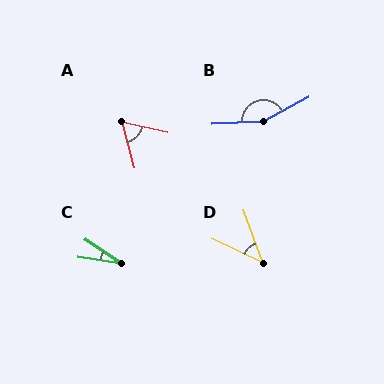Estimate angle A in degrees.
Approximately 63 degrees.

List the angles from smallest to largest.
C (25°), D (44°), A (63°), B (154°).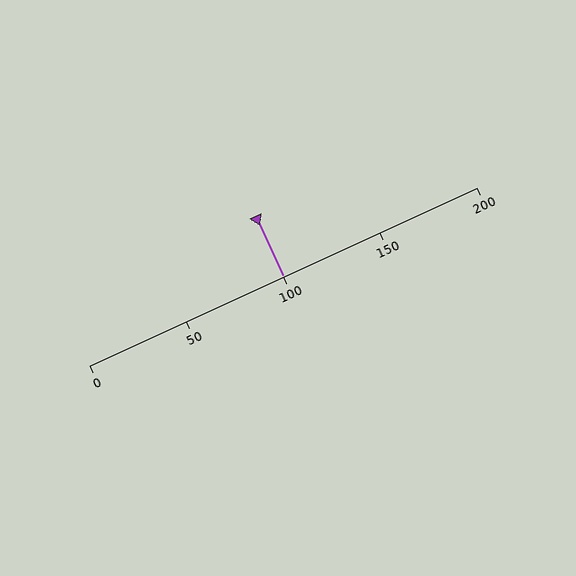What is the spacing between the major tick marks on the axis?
The major ticks are spaced 50 apart.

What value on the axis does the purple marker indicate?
The marker indicates approximately 100.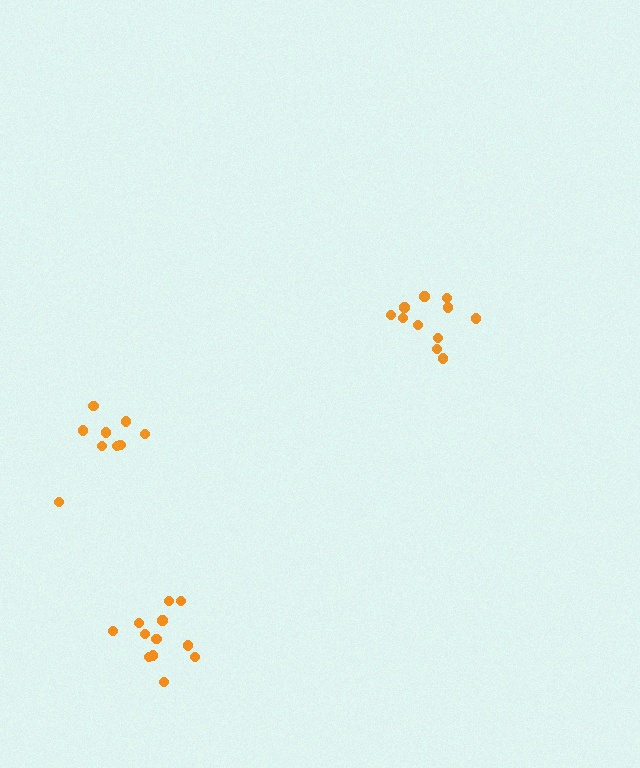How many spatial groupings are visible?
There are 3 spatial groupings.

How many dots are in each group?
Group 1: 11 dots, Group 2: 12 dots, Group 3: 9 dots (32 total).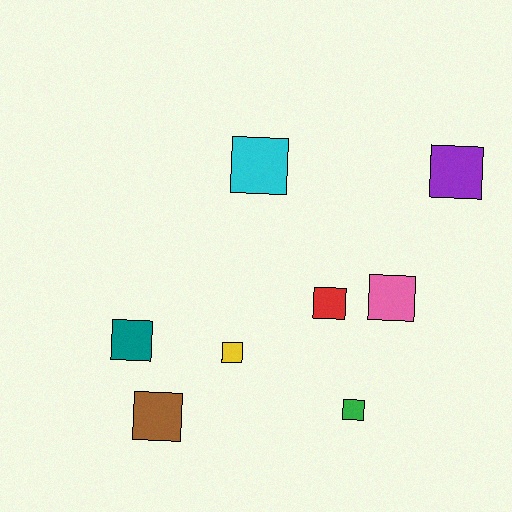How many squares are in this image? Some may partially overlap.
There are 8 squares.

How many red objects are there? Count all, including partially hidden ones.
There is 1 red object.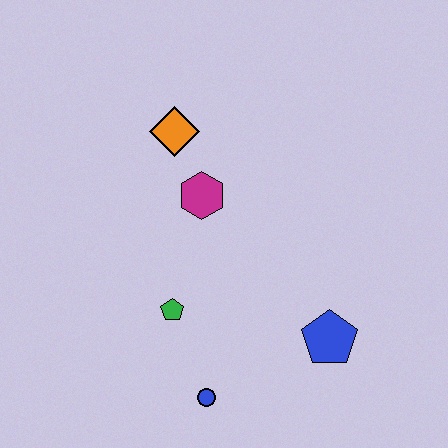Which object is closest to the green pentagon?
The blue circle is closest to the green pentagon.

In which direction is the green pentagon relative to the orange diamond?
The green pentagon is below the orange diamond.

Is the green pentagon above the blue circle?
Yes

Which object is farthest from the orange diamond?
The blue circle is farthest from the orange diamond.